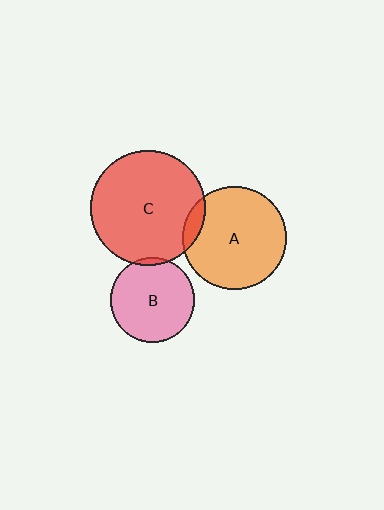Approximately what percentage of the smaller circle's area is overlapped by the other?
Approximately 5%.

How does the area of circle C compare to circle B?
Approximately 1.9 times.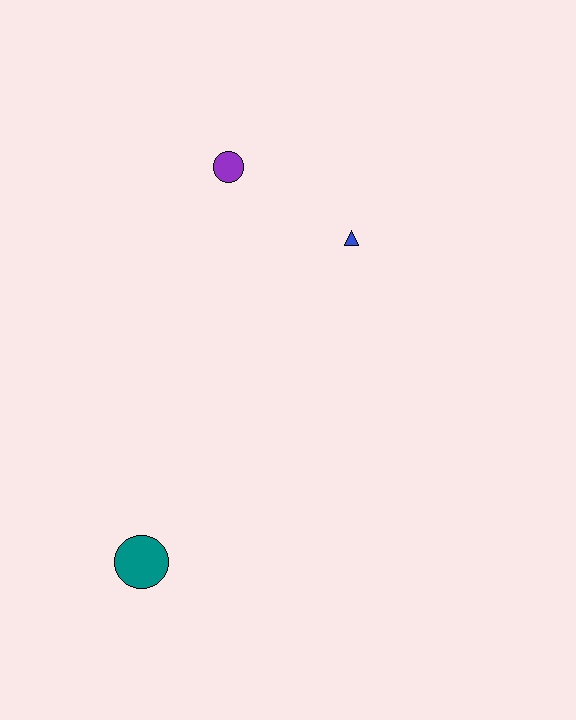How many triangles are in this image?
There is 1 triangle.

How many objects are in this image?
There are 3 objects.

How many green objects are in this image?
There are no green objects.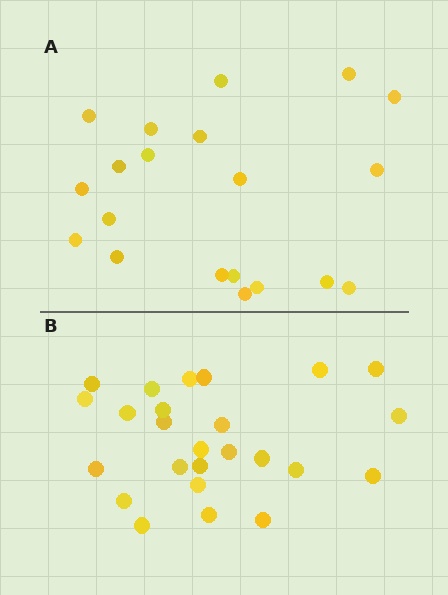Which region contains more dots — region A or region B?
Region B (the bottom region) has more dots.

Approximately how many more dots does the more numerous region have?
Region B has about 5 more dots than region A.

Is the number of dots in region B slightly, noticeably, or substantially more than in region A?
Region B has noticeably more, but not dramatically so. The ratio is roughly 1.2 to 1.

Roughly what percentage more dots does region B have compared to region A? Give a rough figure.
About 25% more.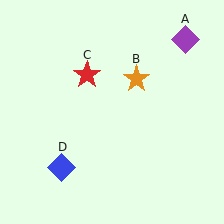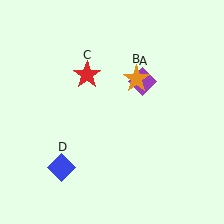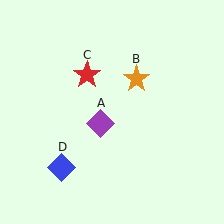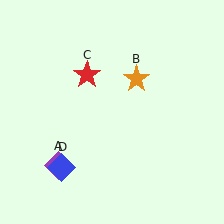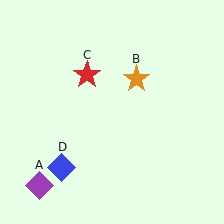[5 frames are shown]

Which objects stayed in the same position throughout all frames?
Orange star (object B) and red star (object C) and blue diamond (object D) remained stationary.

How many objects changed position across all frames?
1 object changed position: purple diamond (object A).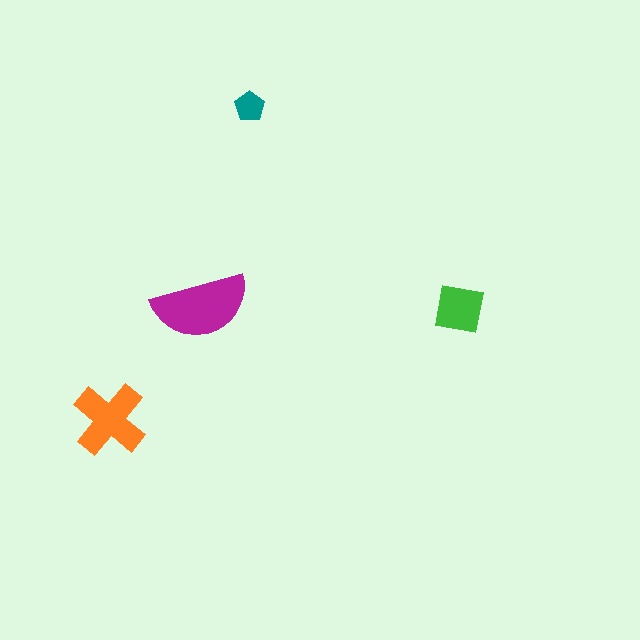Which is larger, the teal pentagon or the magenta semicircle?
The magenta semicircle.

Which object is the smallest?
The teal pentagon.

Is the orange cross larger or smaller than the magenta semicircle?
Smaller.